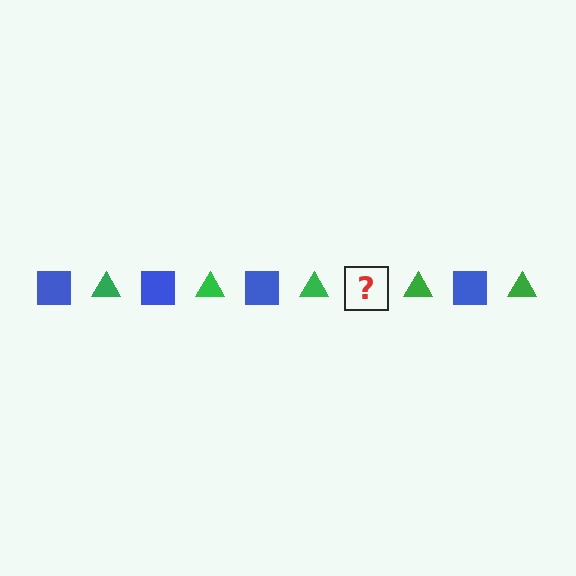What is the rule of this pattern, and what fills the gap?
The rule is that the pattern alternates between blue square and green triangle. The gap should be filled with a blue square.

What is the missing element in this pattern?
The missing element is a blue square.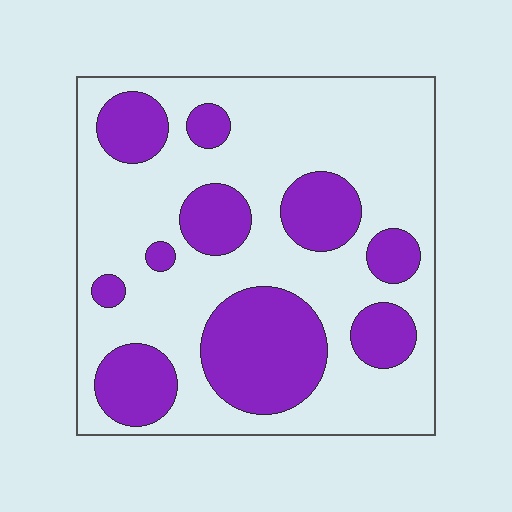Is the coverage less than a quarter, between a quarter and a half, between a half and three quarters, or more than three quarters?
Between a quarter and a half.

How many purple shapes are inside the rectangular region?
10.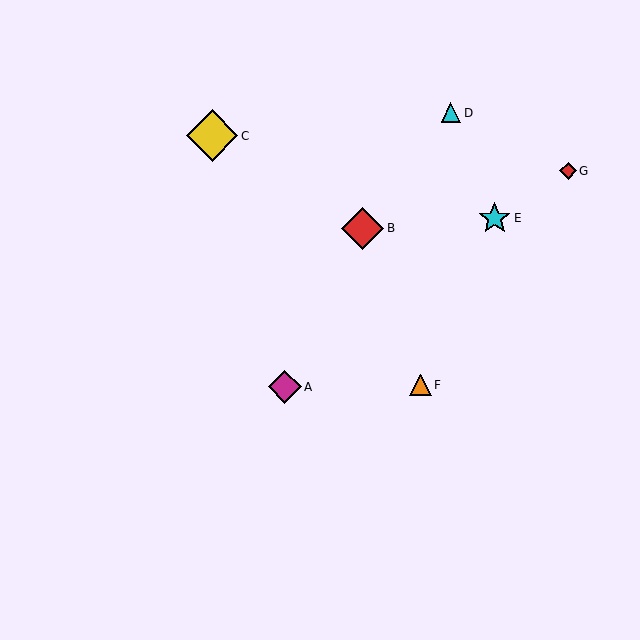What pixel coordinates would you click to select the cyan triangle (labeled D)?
Click at (451, 113) to select the cyan triangle D.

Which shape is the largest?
The yellow diamond (labeled C) is the largest.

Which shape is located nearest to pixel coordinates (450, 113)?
The cyan triangle (labeled D) at (451, 113) is nearest to that location.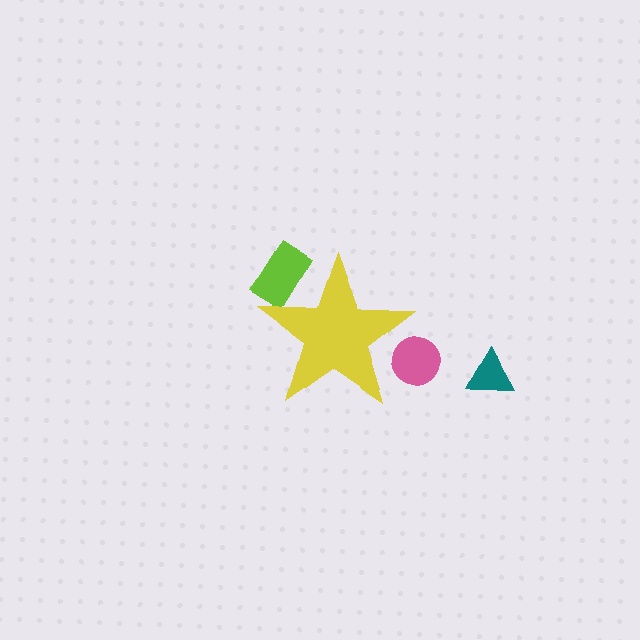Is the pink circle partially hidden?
Yes, the pink circle is partially hidden behind the yellow star.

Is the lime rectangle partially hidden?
Yes, the lime rectangle is partially hidden behind the yellow star.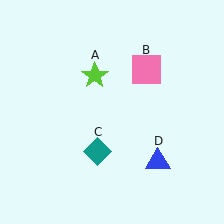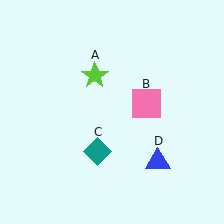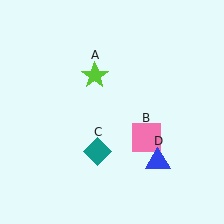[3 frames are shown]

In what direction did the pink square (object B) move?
The pink square (object B) moved down.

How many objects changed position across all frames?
1 object changed position: pink square (object B).